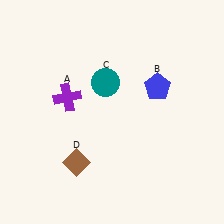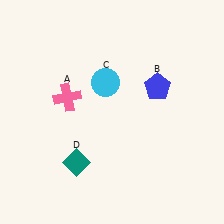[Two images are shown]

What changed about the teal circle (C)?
In Image 1, C is teal. In Image 2, it changed to cyan.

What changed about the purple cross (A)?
In Image 1, A is purple. In Image 2, it changed to pink.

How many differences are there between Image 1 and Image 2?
There are 3 differences between the two images.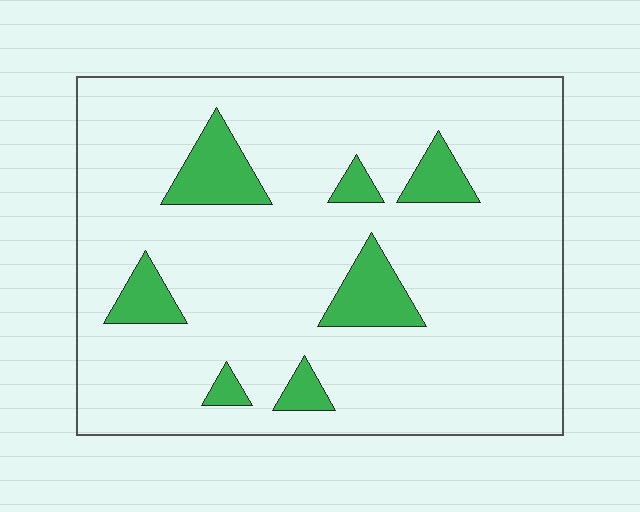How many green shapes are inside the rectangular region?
7.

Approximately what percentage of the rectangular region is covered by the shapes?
Approximately 10%.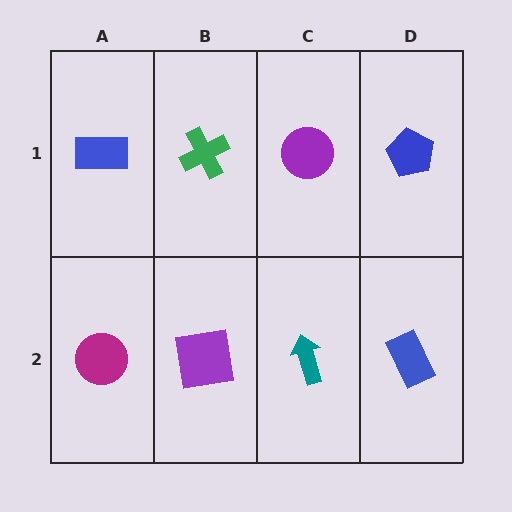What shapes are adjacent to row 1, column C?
A teal arrow (row 2, column C), a green cross (row 1, column B), a blue pentagon (row 1, column D).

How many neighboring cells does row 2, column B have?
3.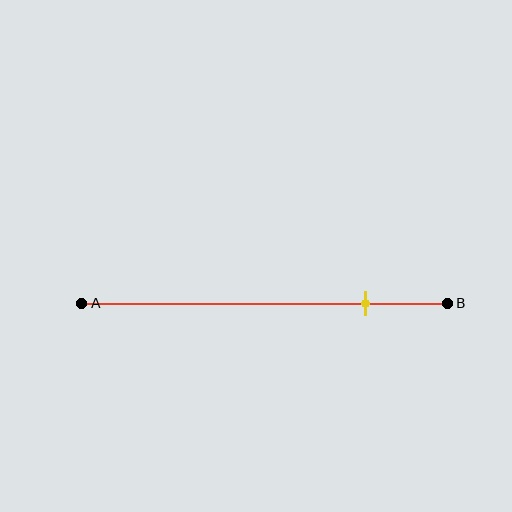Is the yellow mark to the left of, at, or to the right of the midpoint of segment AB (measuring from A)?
The yellow mark is to the right of the midpoint of segment AB.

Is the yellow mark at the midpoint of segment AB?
No, the mark is at about 80% from A, not at the 50% midpoint.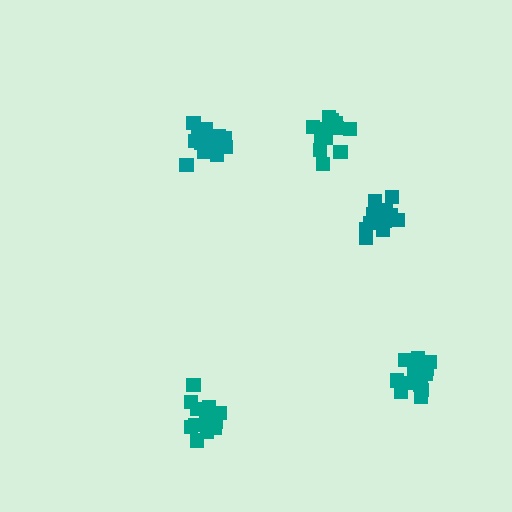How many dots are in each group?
Group 1: 15 dots, Group 2: 14 dots, Group 3: 14 dots, Group 4: 14 dots, Group 5: 14 dots (71 total).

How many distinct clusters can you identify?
There are 5 distinct clusters.